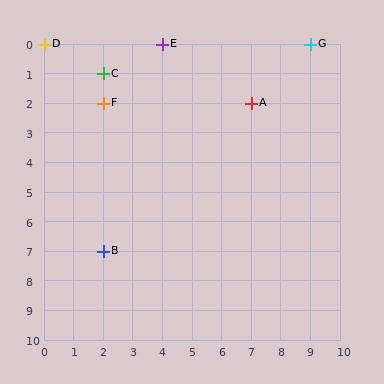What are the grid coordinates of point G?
Point G is at grid coordinates (9, 0).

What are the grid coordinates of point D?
Point D is at grid coordinates (0, 0).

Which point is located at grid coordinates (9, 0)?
Point G is at (9, 0).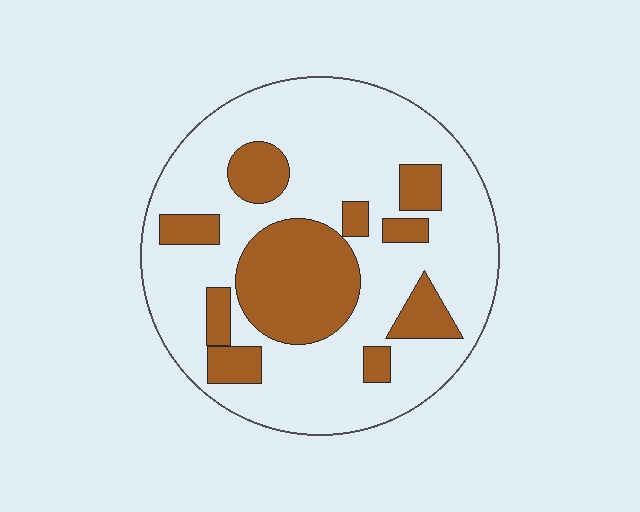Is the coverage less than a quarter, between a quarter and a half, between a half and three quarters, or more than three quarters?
Between a quarter and a half.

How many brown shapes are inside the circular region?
10.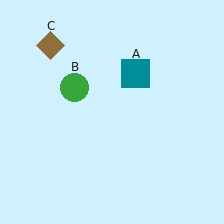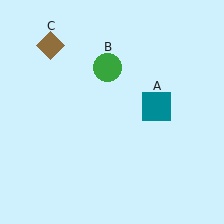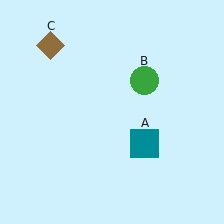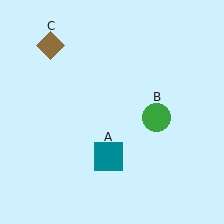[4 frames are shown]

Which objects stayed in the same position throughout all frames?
Brown diamond (object C) remained stationary.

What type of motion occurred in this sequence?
The teal square (object A), green circle (object B) rotated clockwise around the center of the scene.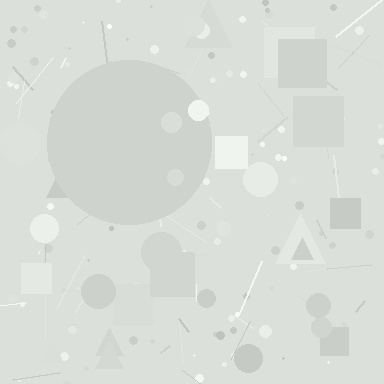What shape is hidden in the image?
A circle is hidden in the image.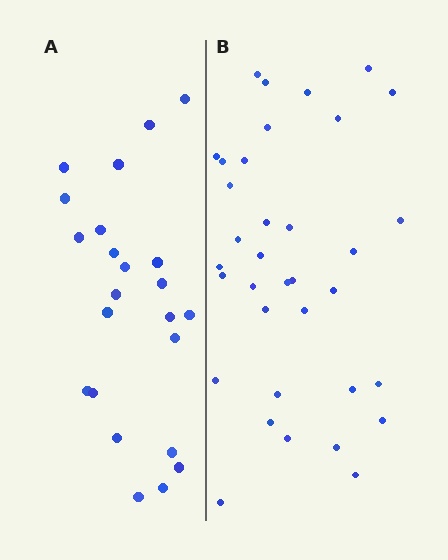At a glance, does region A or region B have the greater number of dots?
Region B (the right region) has more dots.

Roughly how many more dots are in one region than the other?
Region B has roughly 12 or so more dots than region A.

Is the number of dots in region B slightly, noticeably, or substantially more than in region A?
Region B has substantially more. The ratio is roughly 1.5 to 1.